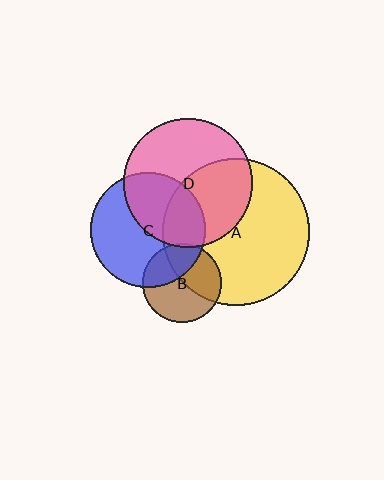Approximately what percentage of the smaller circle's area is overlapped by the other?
Approximately 5%.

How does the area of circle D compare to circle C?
Approximately 1.3 times.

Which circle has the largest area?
Circle A (yellow).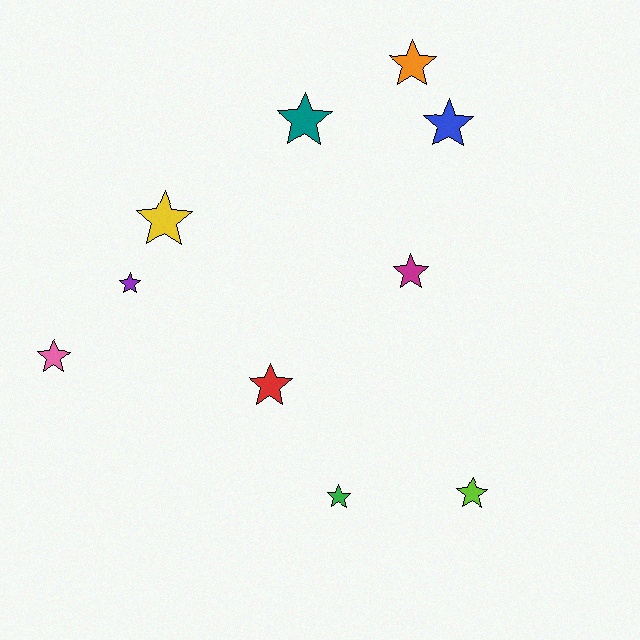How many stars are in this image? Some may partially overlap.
There are 10 stars.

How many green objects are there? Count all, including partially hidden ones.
There is 1 green object.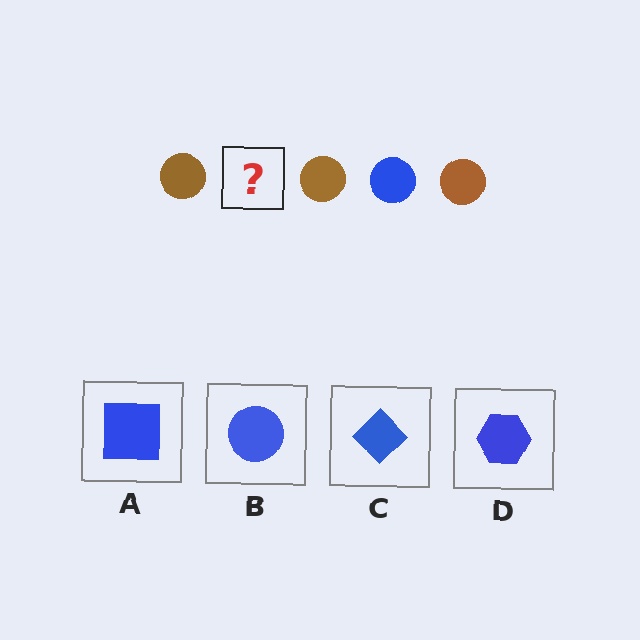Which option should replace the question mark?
Option B.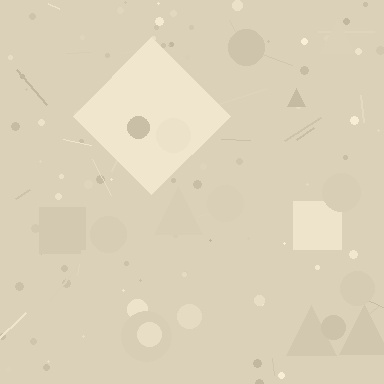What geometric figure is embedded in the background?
A diamond is embedded in the background.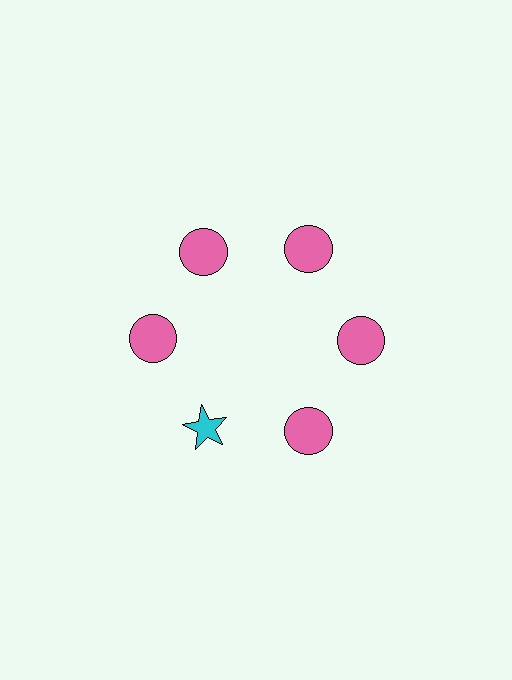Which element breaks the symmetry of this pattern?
The cyan star at roughly the 7 o'clock position breaks the symmetry. All other shapes are pink circles.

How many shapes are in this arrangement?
There are 6 shapes arranged in a ring pattern.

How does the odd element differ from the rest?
It differs in both color (cyan instead of pink) and shape (star instead of circle).